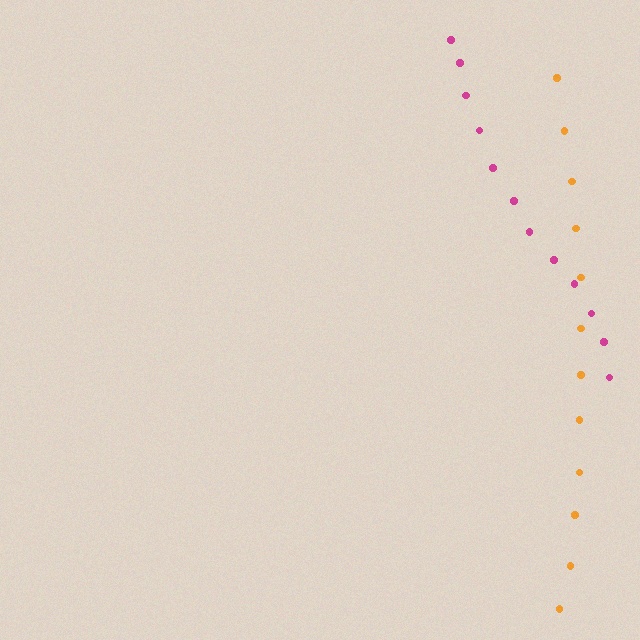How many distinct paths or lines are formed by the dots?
There are 2 distinct paths.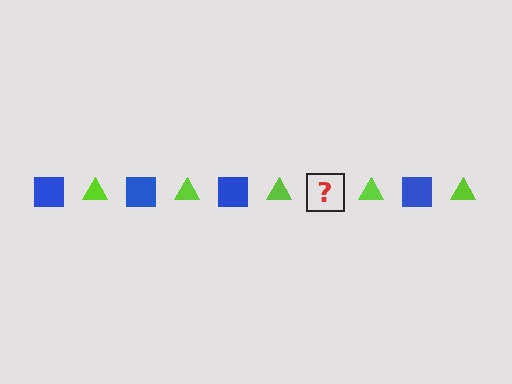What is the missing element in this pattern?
The missing element is a blue square.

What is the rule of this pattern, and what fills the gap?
The rule is that the pattern alternates between blue square and lime triangle. The gap should be filled with a blue square.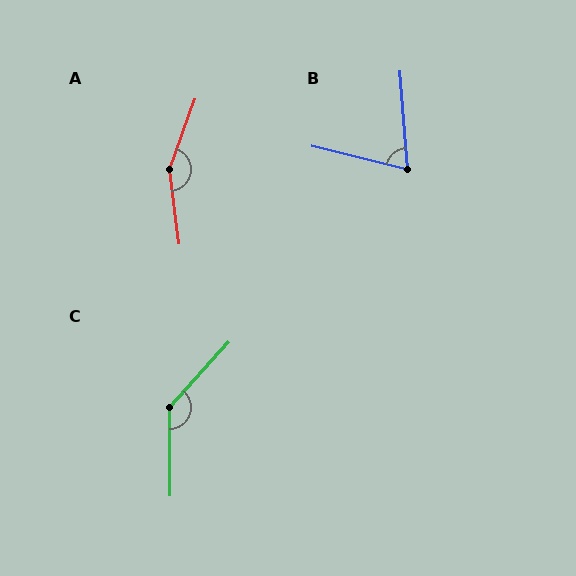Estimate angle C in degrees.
Approximately 137 degrees.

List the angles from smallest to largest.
B (72°), C (137°), A (153°).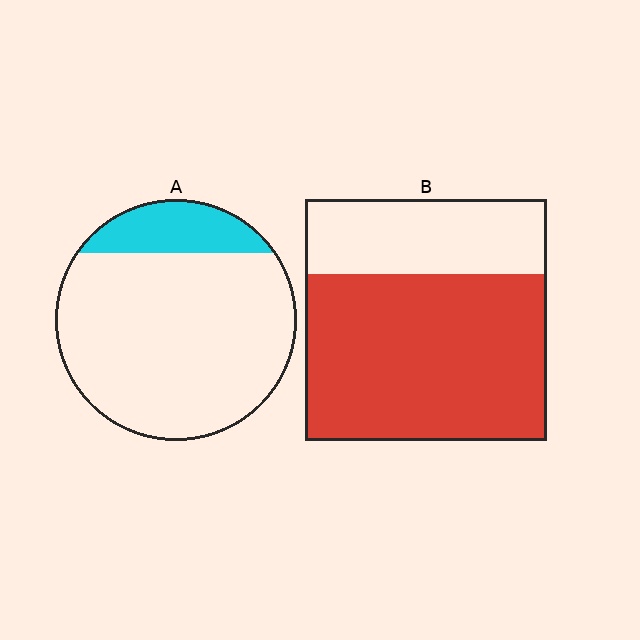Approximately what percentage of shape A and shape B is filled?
A is approximately 15% and B is approximately 70%.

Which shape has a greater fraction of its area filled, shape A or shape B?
Shape B.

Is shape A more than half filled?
No.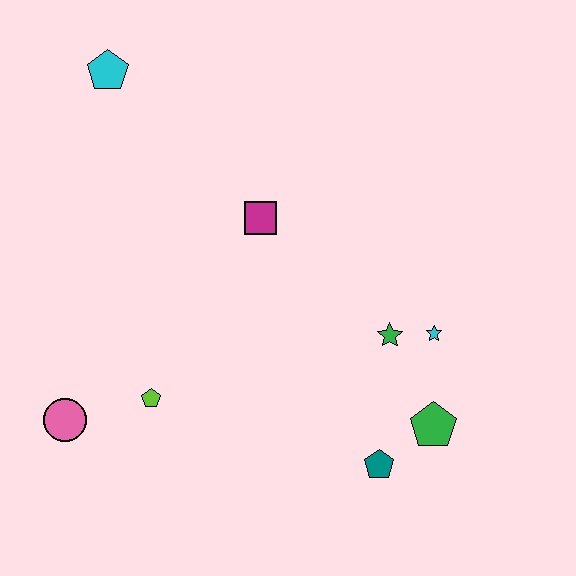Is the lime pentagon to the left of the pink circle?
No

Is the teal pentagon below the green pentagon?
Yes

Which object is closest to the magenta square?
The green star is closest to the magenta square.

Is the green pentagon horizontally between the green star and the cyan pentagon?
No